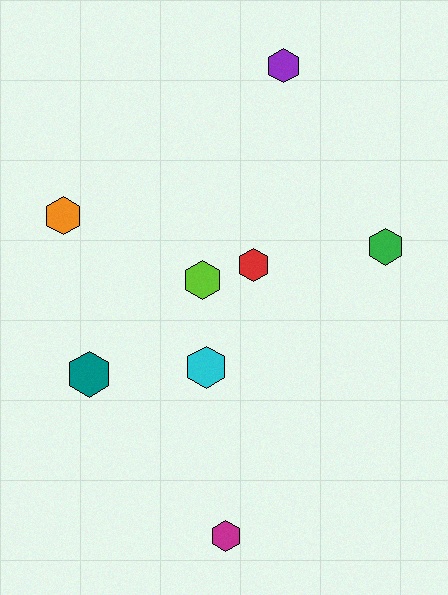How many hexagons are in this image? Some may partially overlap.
There are 8 hexagons.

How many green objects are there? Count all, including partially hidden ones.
There is 1 green object.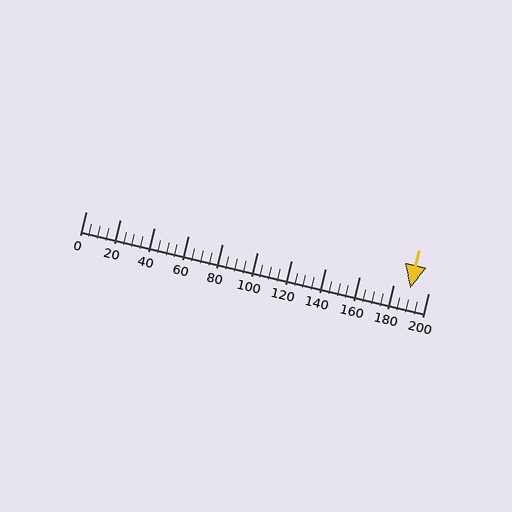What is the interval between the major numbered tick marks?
The major tick marks are spaced 20 units apart.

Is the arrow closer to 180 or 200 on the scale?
The arrow is closer to 180.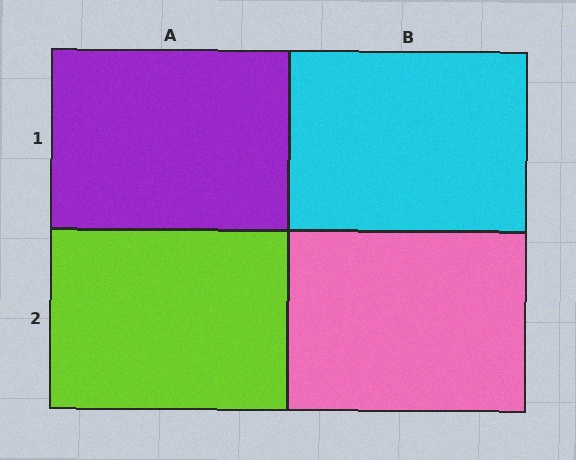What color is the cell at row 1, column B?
Cyan.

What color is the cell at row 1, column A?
Purple.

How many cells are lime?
1 cell is lime.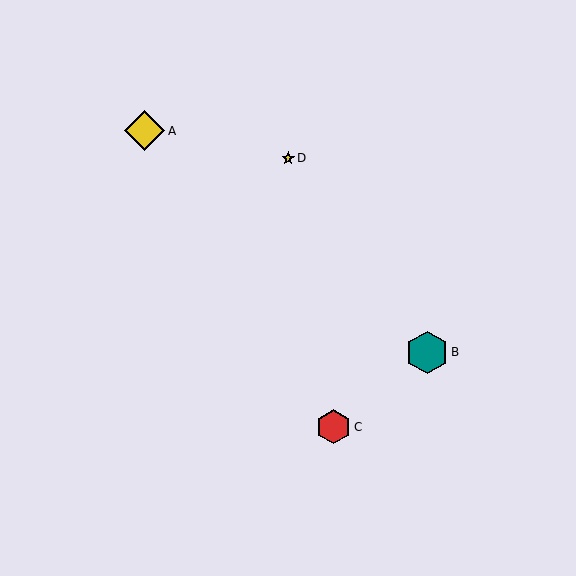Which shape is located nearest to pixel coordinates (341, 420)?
The red hexagon (labeled C) at (334, 427) is nearest to that location.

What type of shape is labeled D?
Shape D is a yellow star.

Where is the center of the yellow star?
The center of the yellow star is at (288, 158).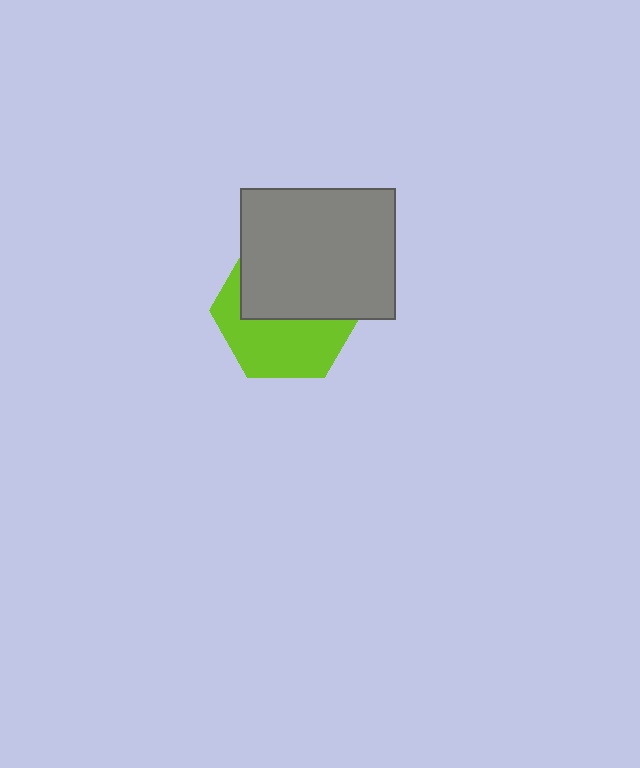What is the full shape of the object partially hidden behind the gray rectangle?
The partially hidden object is a lime hexagon.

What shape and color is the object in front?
The object in front is a gray rectangle.